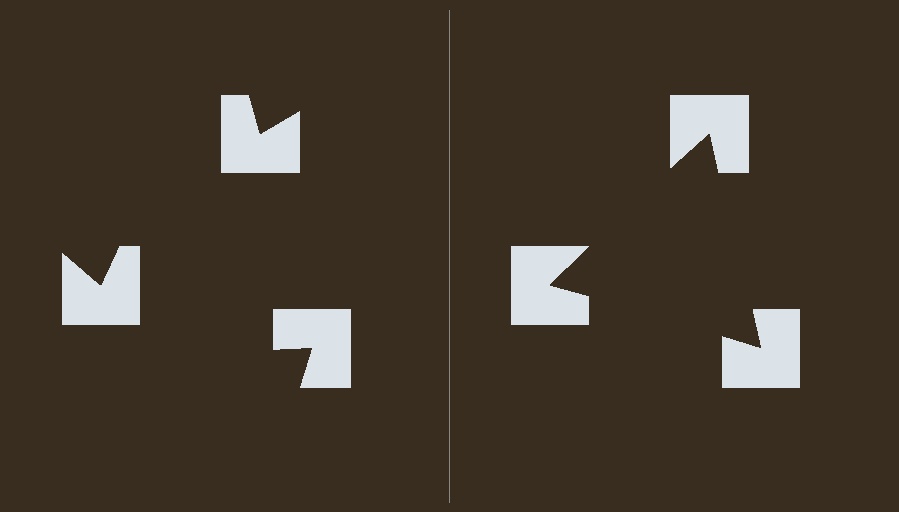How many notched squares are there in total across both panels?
6 — 3 on each side.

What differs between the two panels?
The notched squares are positioned identically on both sides; only the wedge orientations differ. On the right they align to a triangle; on the left they are misaligned.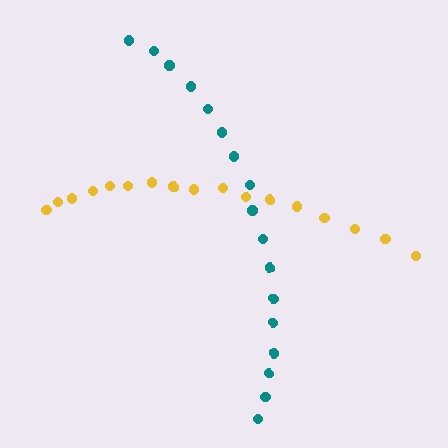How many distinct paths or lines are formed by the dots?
There are 2 distinct paths.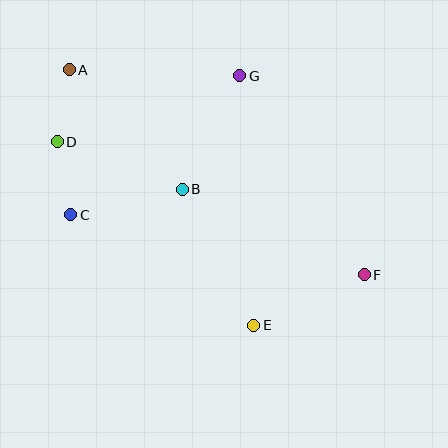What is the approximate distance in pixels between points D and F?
The distance between D and F is approximately 335 pixels.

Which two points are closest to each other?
Points A and D are closest to each other.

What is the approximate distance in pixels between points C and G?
The distance between C and G is approximately 219 pixels.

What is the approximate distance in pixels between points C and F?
The distance between C and F is approximately 300 pixels.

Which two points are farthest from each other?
Points A and F are farthest from each other.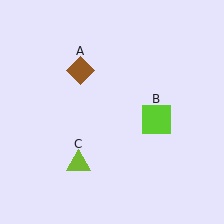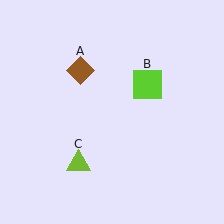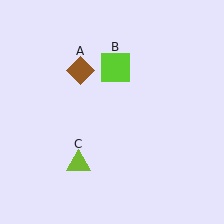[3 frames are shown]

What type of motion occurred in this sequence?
The lime square (object B) rotated counterclockwise around the center of the scene.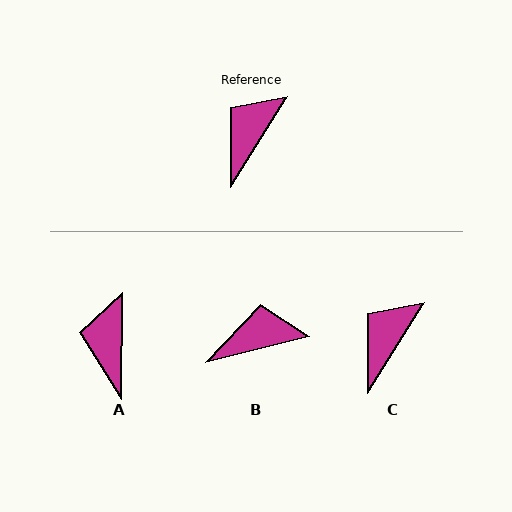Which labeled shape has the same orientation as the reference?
C.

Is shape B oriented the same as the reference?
No, it is off by about 43 degrees.